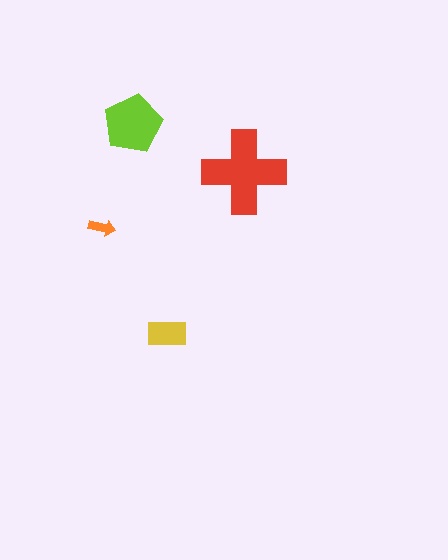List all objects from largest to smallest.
The red cross, the lime pentagon, the yellow rectangle, the orange arrow.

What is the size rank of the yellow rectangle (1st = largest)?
3rd.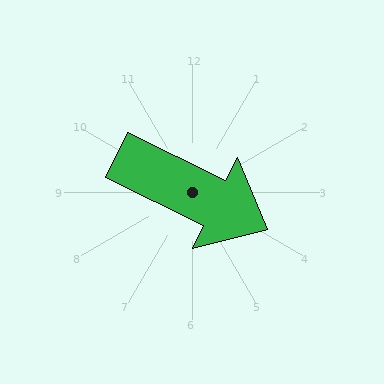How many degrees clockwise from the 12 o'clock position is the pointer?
Approximately 116 degrees.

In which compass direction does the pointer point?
Southeast.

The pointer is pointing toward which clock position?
Roughly 4 o'clock.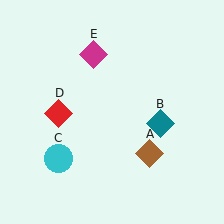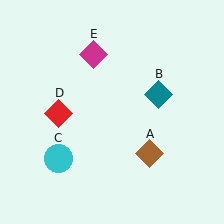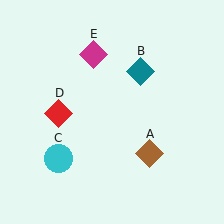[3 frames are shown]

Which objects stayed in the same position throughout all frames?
Brown diamond (object A) and cyan circle (object C) and red diamond (object D) and magenta diamond (object E) remained stationary.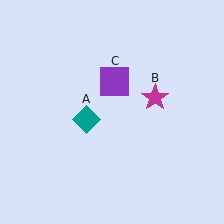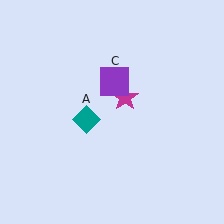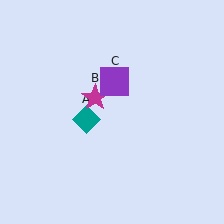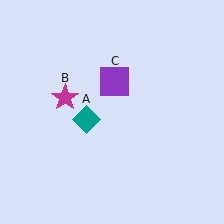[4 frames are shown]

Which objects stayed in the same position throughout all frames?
Teal diamond (object A) and purple square (object C) remained stationary.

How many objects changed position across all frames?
1 object changed position: magenta star (object B).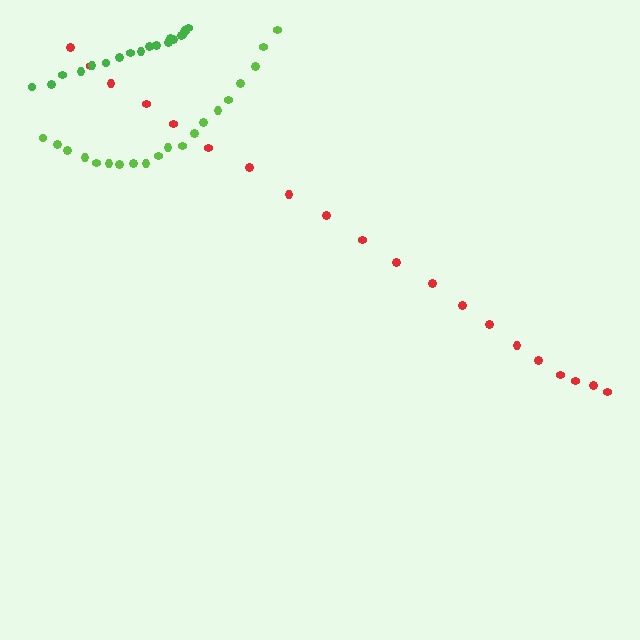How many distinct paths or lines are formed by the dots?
There are 3 distinct paths.